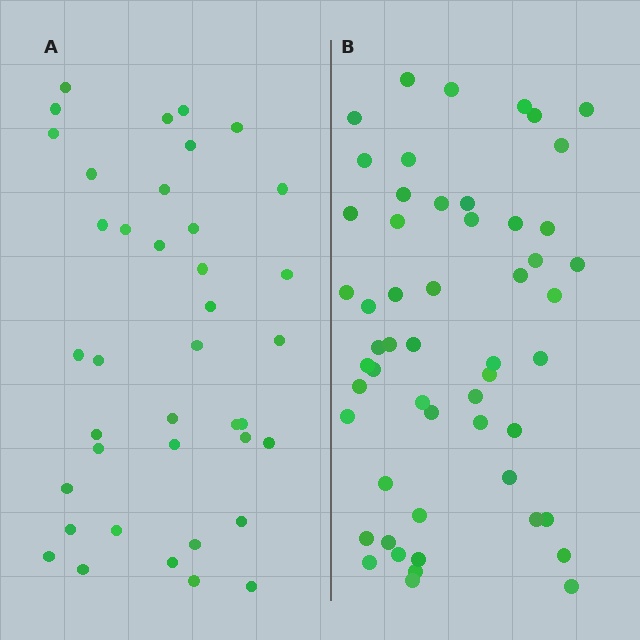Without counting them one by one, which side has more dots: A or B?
Region B (the right region) has more dots.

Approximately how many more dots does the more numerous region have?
Region B has approximately 15 more dots than region A.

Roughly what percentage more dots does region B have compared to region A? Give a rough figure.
About 40% more.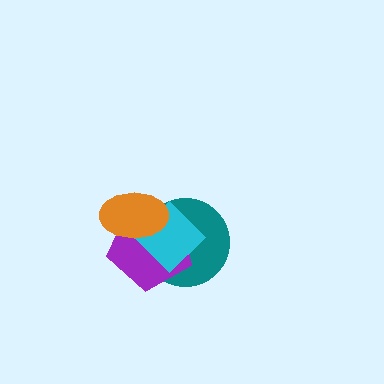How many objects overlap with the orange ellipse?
3 objects overlap with the orange ellipse.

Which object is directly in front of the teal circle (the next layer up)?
The purple pentagon is directly in front of the teal circle.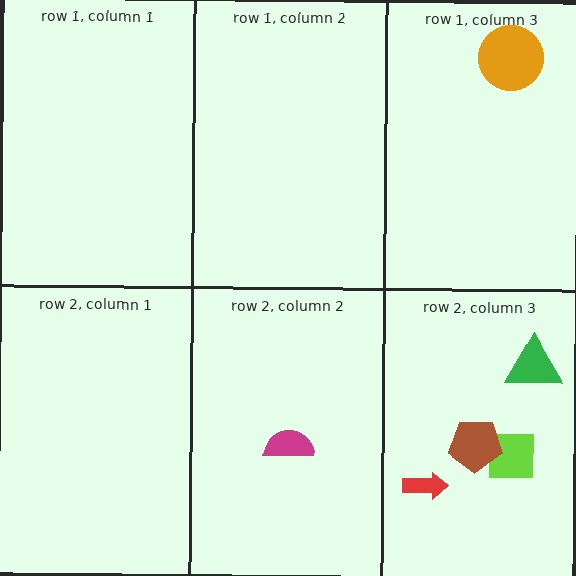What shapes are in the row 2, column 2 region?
The magenta semicircle.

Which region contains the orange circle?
The row 1, column 3 region.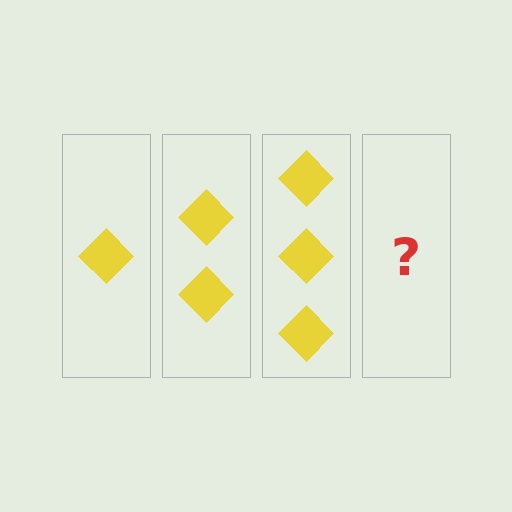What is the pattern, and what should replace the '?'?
The pattern is that each step adds one more diamond. The '?' should be 4 diamonds.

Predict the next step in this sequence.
The next step is 4 diamonds.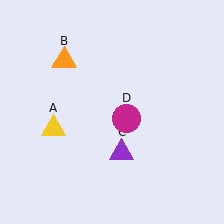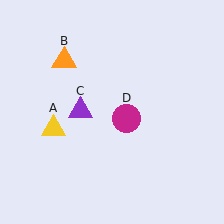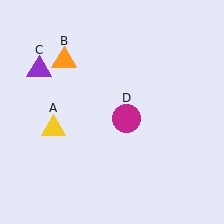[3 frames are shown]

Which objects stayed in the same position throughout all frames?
Yellow triangle (object A) and orange triangle (object B) and magenta circle (object D) remained stationary.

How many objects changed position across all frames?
1 object changed position: purple triangle (object C).